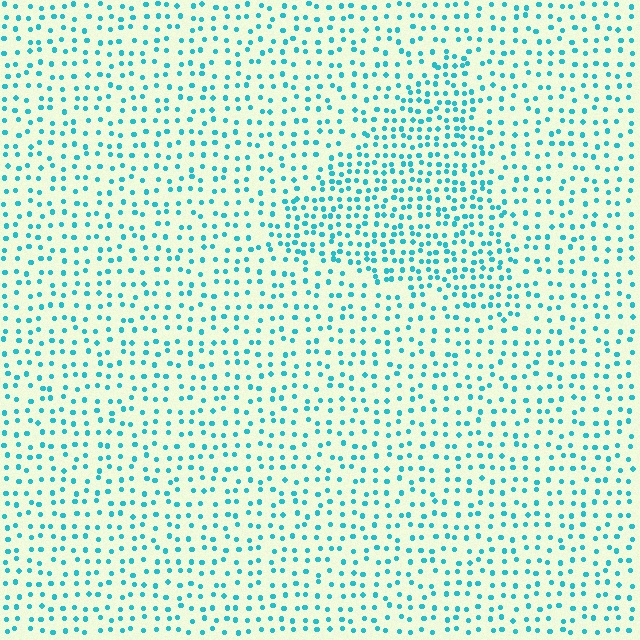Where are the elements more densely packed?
The elements are more densely packed inside the triangle boundary.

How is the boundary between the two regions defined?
The boundary is defined by a change in element density (approximately 1.7x ratio). All elements are the same color, size, and shape.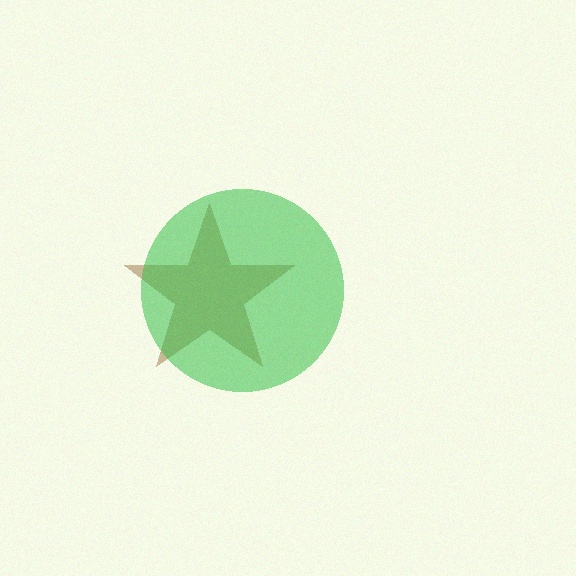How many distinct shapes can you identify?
There are 2 distinct shapes: a brown star, a green circle.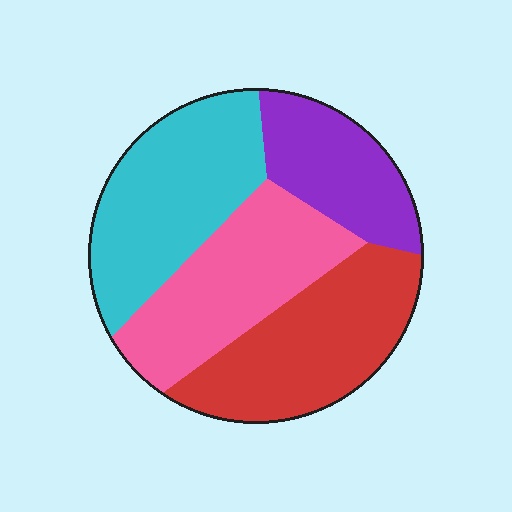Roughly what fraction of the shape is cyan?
Cyan covers about 30% of the shape.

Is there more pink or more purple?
Pink.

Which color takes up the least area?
Purple, at roughly 20%.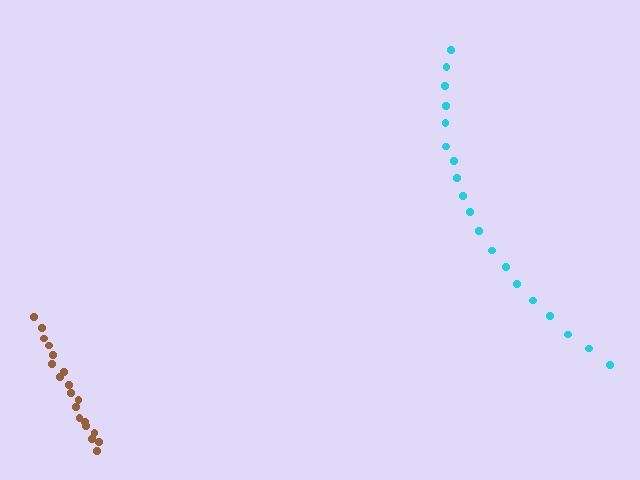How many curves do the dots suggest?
There are 2 distinct paths.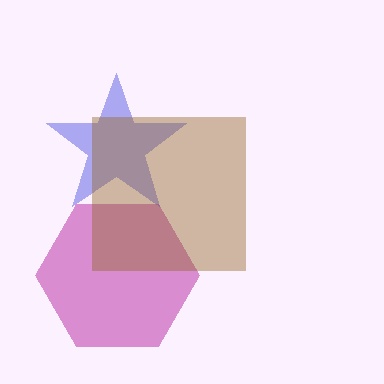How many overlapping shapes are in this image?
There are 3 overlapping shapes in the image.